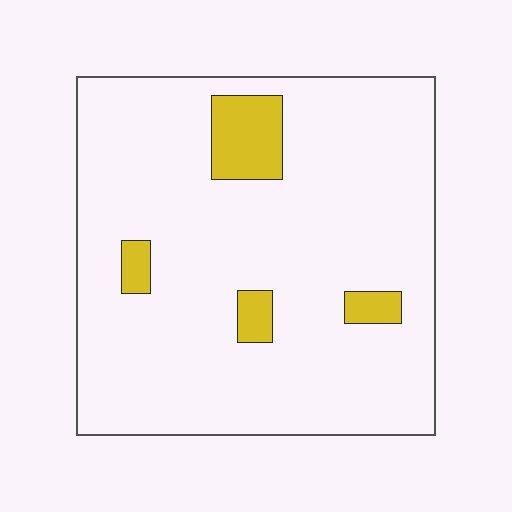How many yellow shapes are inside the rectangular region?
4.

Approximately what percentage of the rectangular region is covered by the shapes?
Approximately 10%.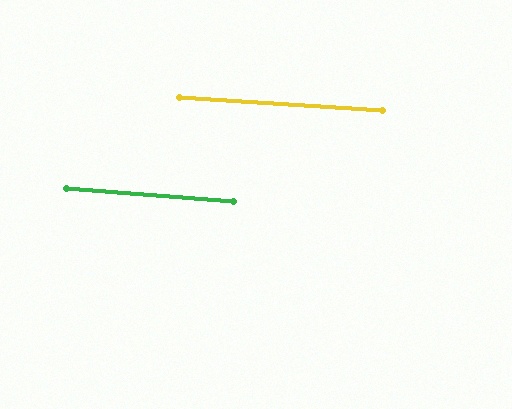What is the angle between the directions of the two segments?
Approximately 1 degree.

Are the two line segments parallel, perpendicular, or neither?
Parallel — their directions differ by only 0.7°.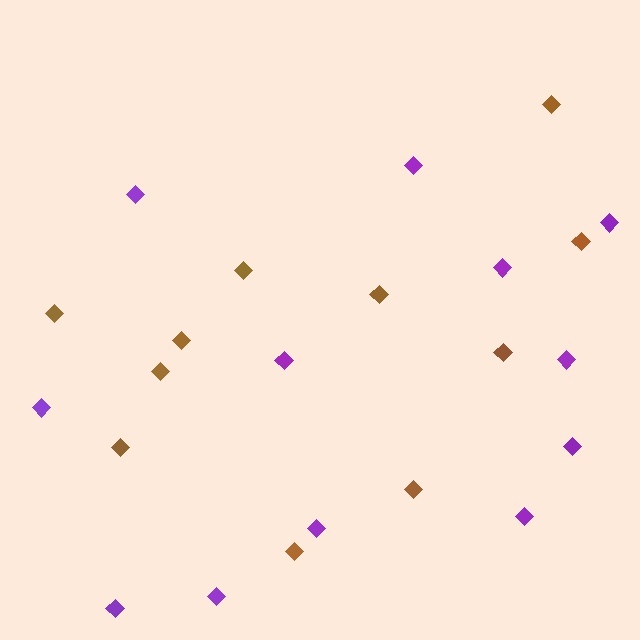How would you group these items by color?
There are 2 groups: one group of brown diamonds (11) and one group of purple diamonds (12).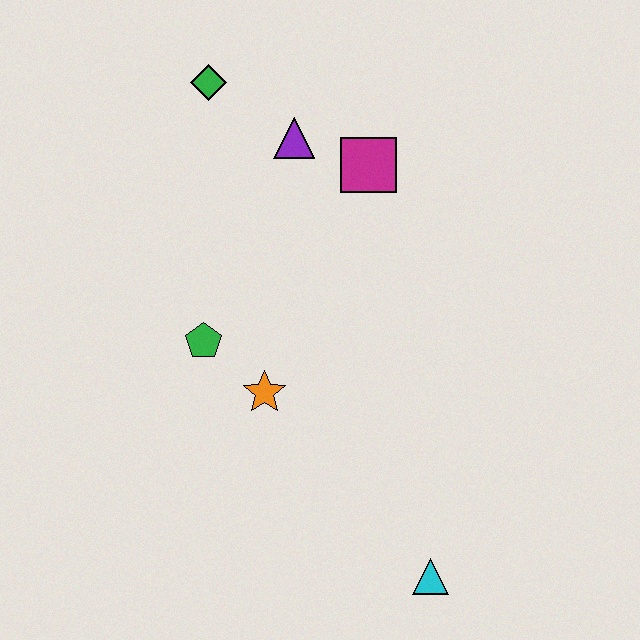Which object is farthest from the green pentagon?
The cyan triangle is farthest from the green pentagon.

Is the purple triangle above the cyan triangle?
Yes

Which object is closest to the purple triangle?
The magenta square is closest to the purple triangle.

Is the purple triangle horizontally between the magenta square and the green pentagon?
Yes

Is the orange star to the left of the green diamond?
No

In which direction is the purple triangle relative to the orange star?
The purple triangle is above the orange star.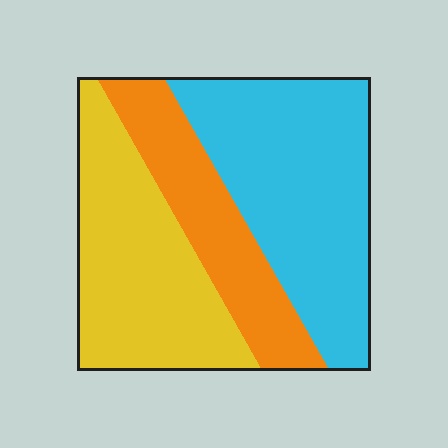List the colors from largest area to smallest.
From largest to smallest: cyan, yellow, orange.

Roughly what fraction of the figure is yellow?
Yellow takes up about one third (1/3) of the figure.